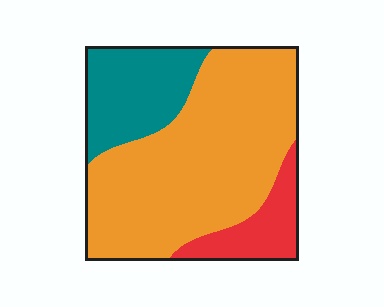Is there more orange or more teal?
Orange.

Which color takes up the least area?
Red, at roughly 15%.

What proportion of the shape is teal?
Teal takes up about one fifth (1/5) of the shape.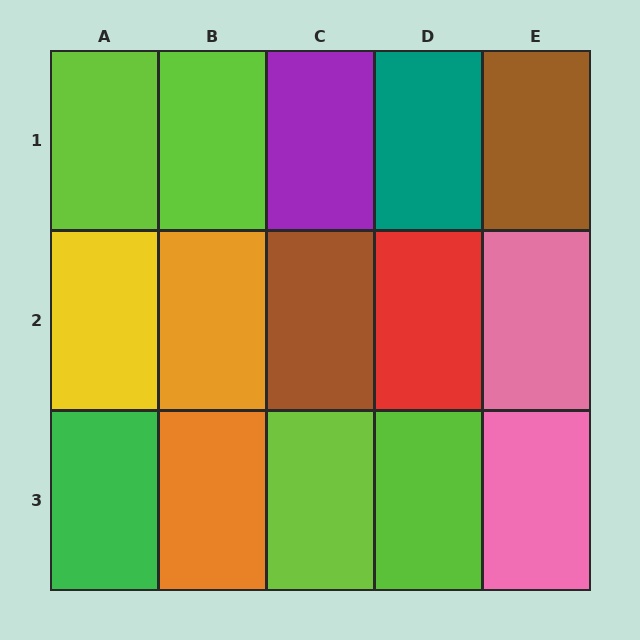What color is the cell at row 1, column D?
Teal.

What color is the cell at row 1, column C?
Purple.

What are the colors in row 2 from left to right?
Yellow, orange, brown, red, pink.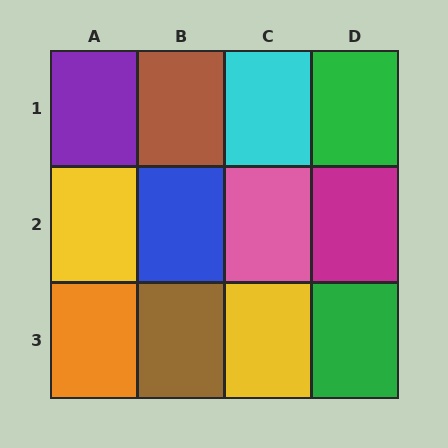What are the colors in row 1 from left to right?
Purple, brown, cyan, green.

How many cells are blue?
1 cell is blue.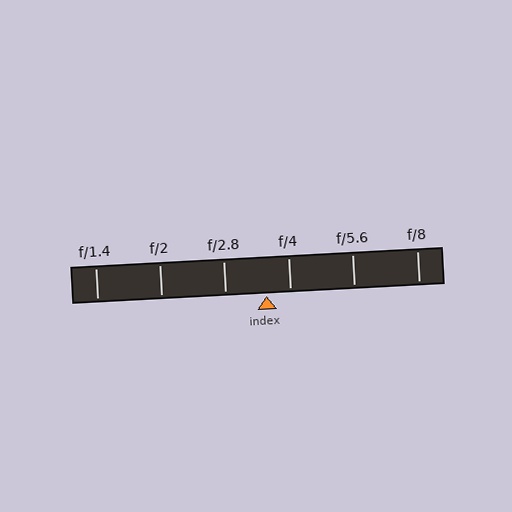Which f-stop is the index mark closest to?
The index mark is closest to f/4.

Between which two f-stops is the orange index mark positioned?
The index mark is between f/2.8 and f/4.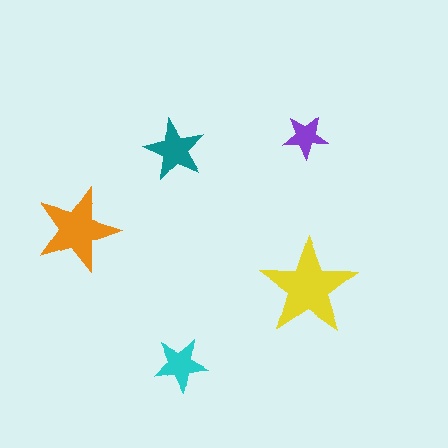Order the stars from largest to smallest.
the yellow one, the orange one, the teal one, the cyan one, the purple one.